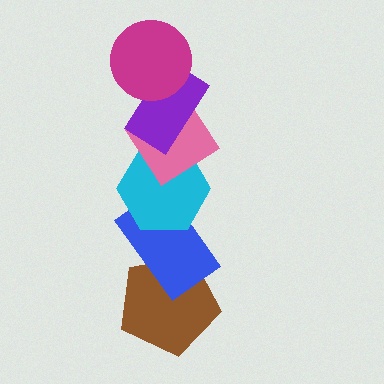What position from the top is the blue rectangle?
The blue rectangle is 5th from the top.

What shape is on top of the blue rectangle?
The cyan hexagon is on top of the blue rectangle.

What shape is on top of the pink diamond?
The purple rectangle is on top of the pink diamond.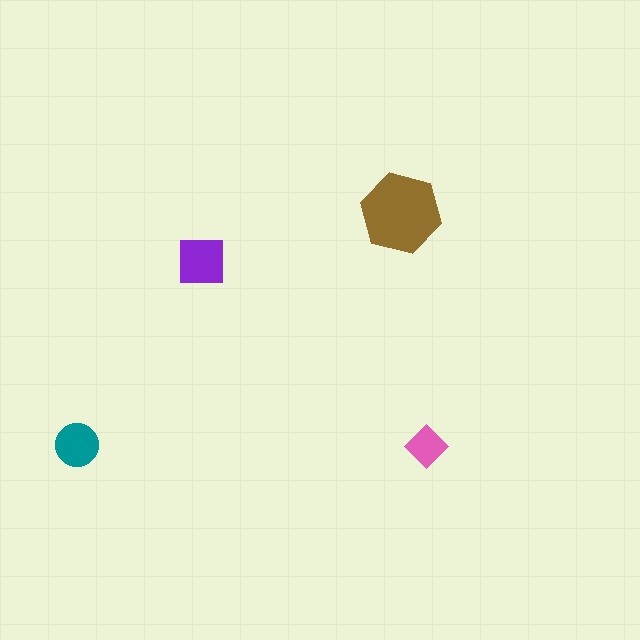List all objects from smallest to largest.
The pink diamond, the teal circle, the purple square, the brown hexagon.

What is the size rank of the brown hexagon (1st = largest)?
1st.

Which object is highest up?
The brown hexagon is topmost.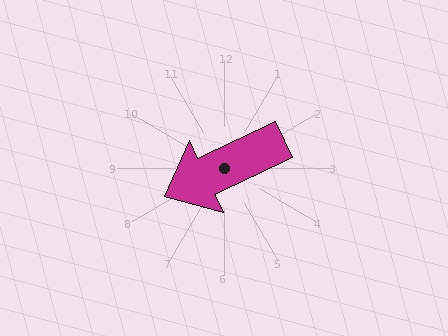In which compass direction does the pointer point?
Southwest.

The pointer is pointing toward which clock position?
Roughly 8 o'clock.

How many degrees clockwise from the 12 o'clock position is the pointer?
Approximately 245 degrees.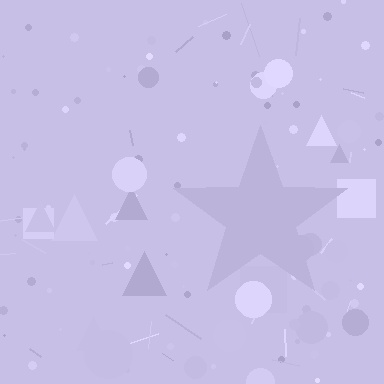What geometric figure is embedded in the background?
A star is embedded in the background.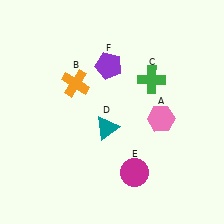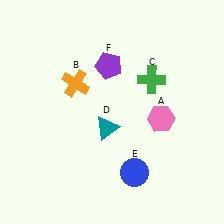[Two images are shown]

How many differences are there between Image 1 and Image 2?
There is 1 difference between the two images.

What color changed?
The circle (E) changed from magenta in Image 1 to blue in Image 2.